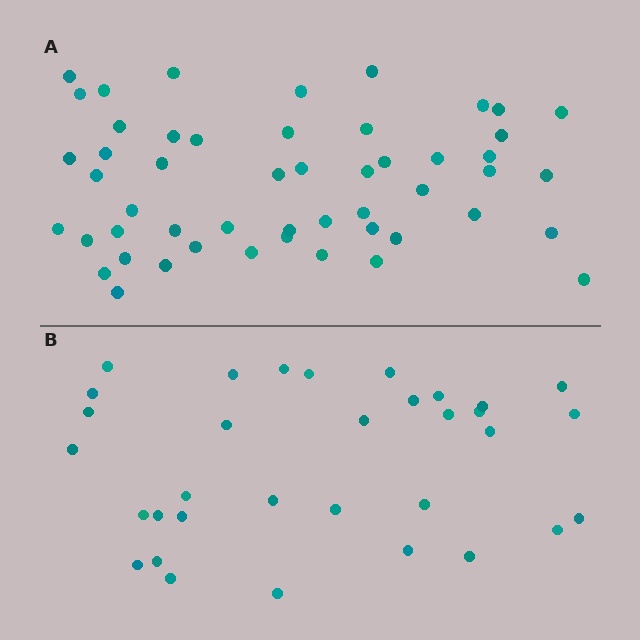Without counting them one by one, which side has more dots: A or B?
Region A (the top region) has more dots.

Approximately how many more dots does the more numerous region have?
Region A has approximately 20 more dots than region B.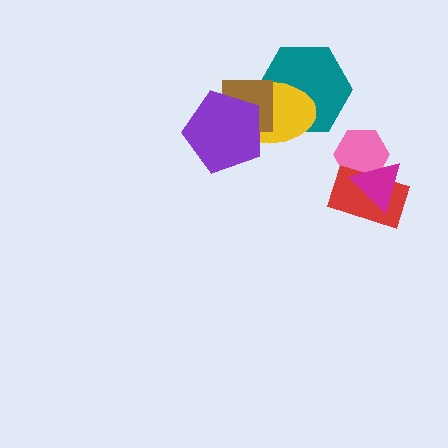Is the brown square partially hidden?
Yes, it is partially covered by another shape.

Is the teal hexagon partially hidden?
Yes, it is partially covered by another shape.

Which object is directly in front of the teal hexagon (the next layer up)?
The yellow ellipse is directly in front of the teal hexagon.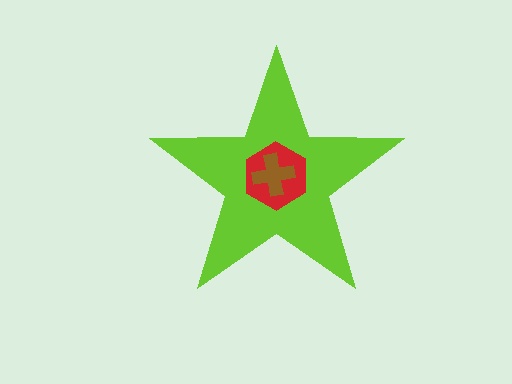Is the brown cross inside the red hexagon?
Yes.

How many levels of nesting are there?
3.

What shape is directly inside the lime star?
The red hexagon.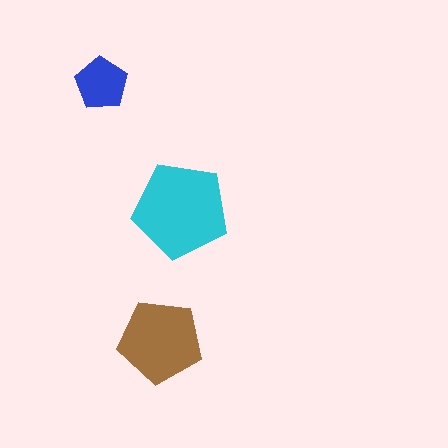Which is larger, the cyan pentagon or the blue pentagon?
The cyan one.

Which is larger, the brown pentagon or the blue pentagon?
The brown one.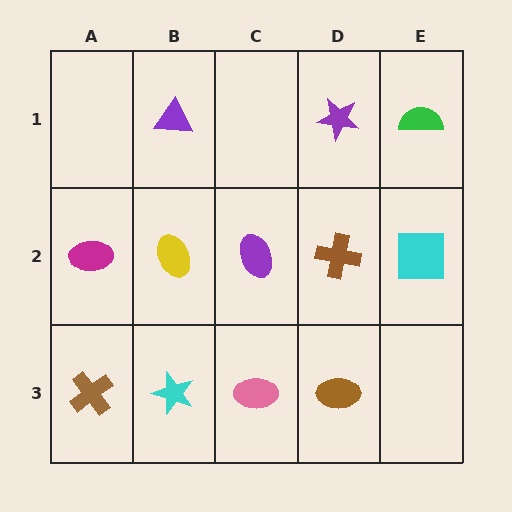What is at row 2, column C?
A purple ellipse.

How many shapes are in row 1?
3 shapes.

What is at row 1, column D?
A purple star.